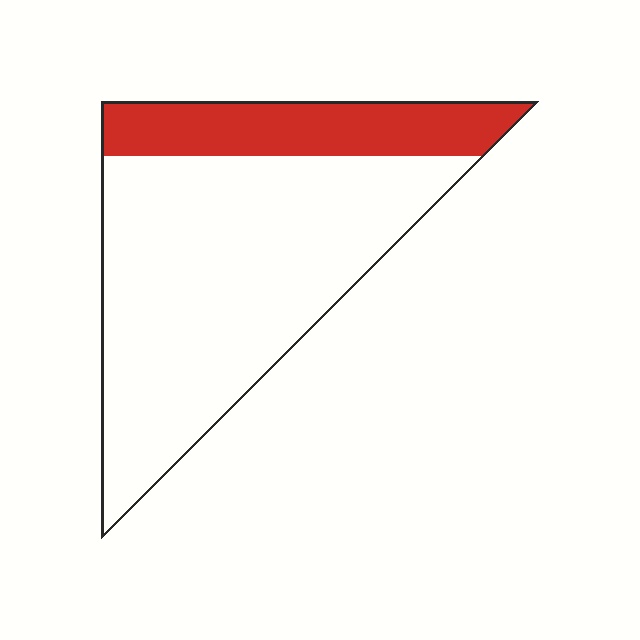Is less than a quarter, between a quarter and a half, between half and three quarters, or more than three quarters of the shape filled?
Less than a quarter.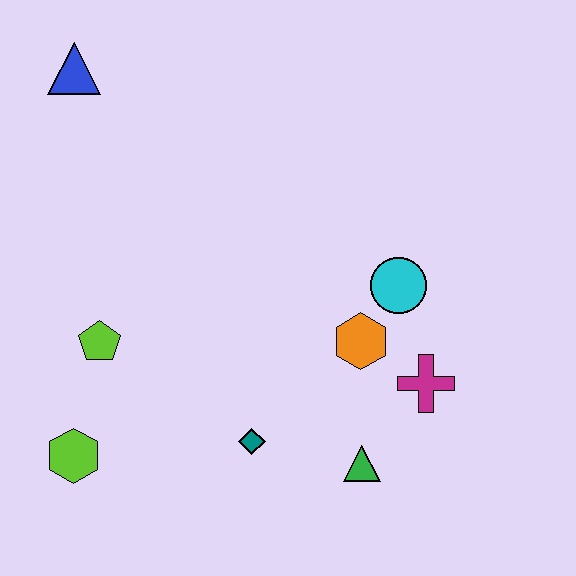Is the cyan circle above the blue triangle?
No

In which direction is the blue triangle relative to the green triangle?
The blue triangle is above the green triangle.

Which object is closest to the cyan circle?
The orange hexagon is closest to the cyan circle.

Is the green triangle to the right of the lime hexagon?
Yes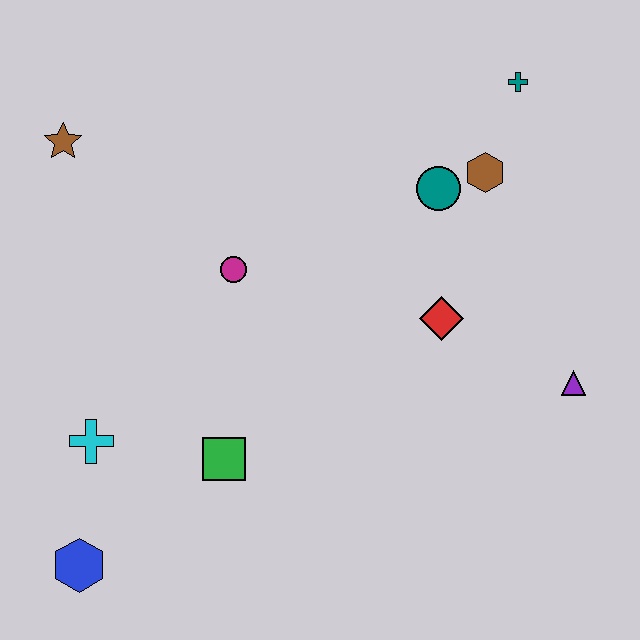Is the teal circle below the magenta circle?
No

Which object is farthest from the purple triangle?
The brown star is farthest from the purple triangle.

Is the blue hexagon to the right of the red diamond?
No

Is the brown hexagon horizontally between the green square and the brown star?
No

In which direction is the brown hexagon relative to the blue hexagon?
The brown hexagon is to the right of the blue hexagon.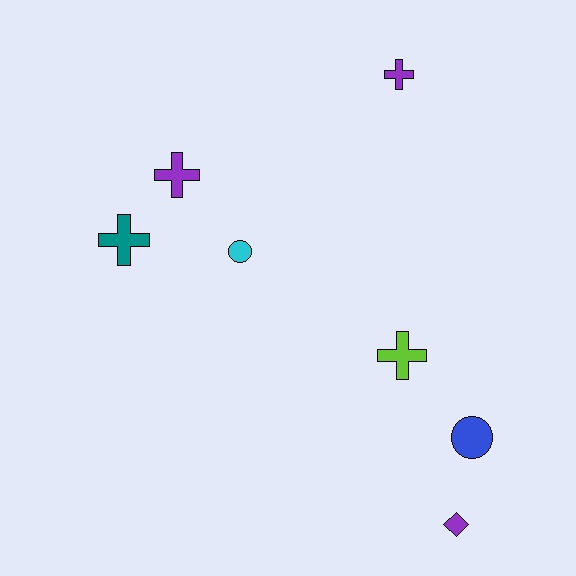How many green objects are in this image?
There are no green objects.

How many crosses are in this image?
There are 4 crosses.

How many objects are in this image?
There are 7 objects.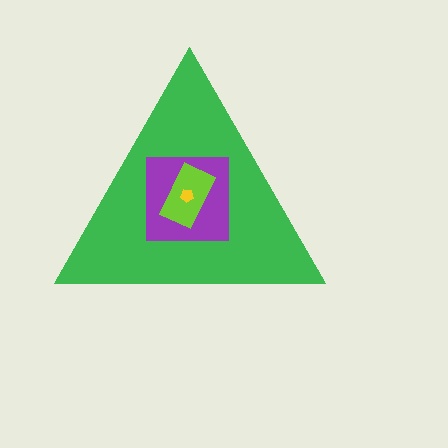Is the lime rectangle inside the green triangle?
Yes.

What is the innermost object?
The yellow pentagon.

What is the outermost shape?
The green triangle.